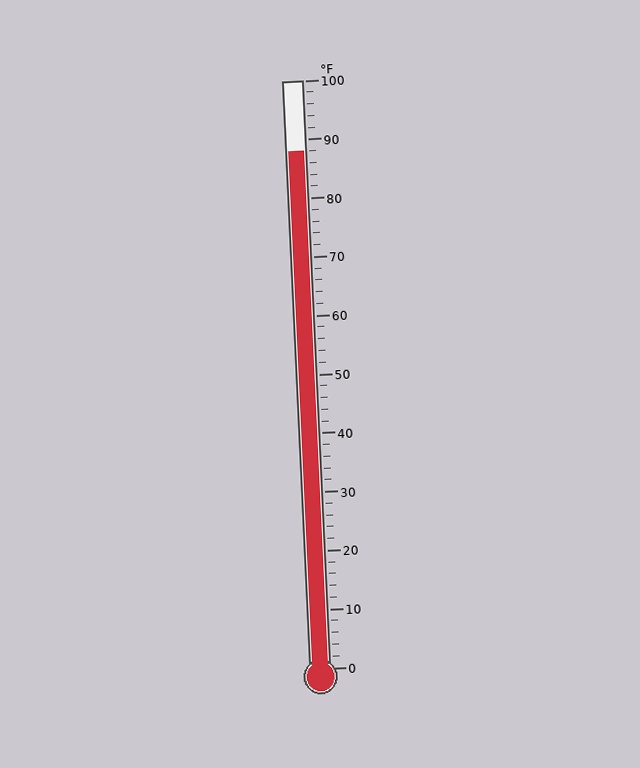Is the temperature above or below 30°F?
The temperature is above 30°F.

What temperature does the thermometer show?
The thermometer shows approximately 88°F.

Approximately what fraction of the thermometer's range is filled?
The thermometer is filled to approximately 90% of its range.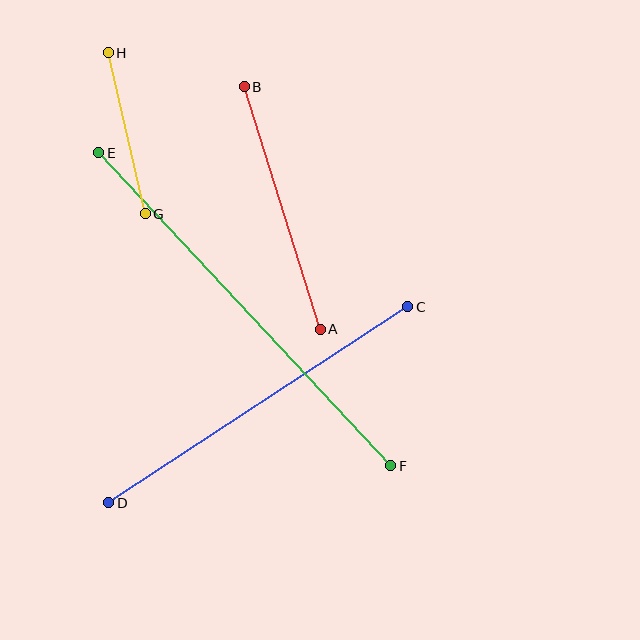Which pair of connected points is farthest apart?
Points E and F are farthest apart.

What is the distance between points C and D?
The distance is approximately 357 pixels.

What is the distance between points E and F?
The distance is approximately 428 pixels.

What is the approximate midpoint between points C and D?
The midpoint is at approximately (258, 405) pixels.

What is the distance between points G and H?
The distance is approximately 165 pixels.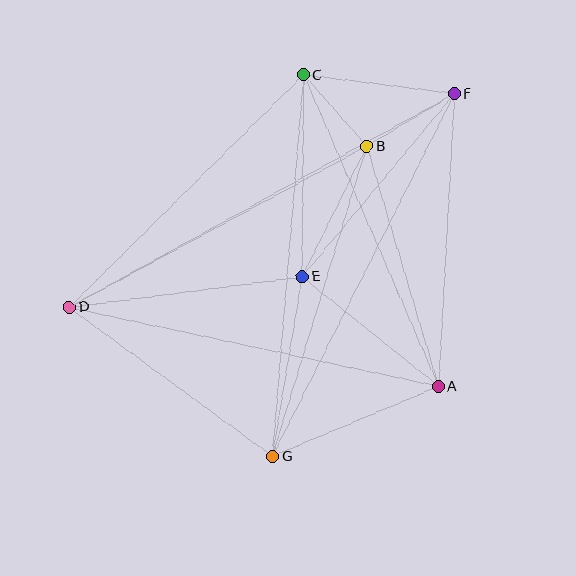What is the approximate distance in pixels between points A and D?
The distance between A and D is approximately 378 pixels.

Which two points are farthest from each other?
Points D and F are farthest from each other.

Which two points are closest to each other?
Points B and C are closest to each other.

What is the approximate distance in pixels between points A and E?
The distance between A and E is approximately 175 pixels.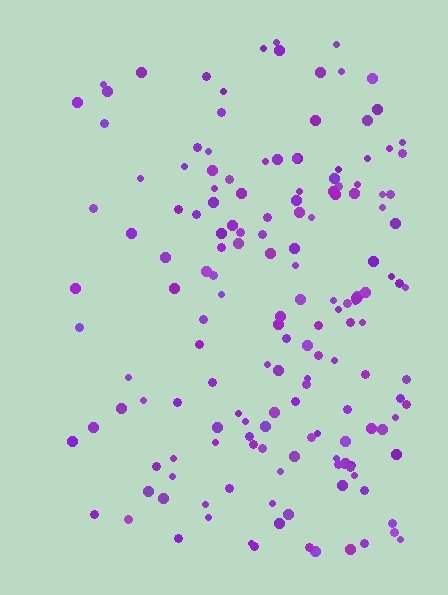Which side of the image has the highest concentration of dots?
The right.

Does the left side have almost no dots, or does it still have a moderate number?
Still a moderate number, just noticeably fewer than the right.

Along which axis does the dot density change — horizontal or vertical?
Horizontal.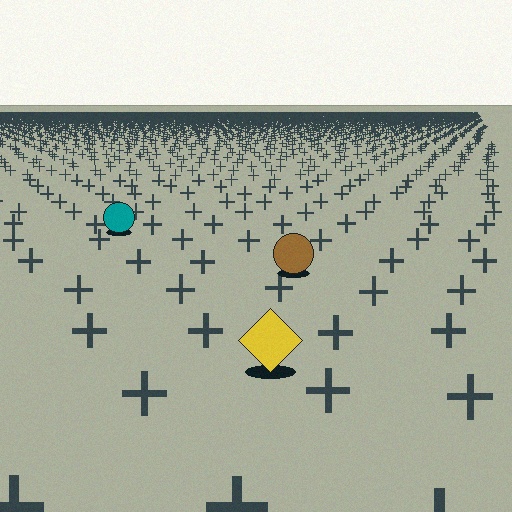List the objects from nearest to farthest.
From nearest to farthest: the yellow diamond, the brown circle, the teal circle.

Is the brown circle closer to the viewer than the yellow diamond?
No. The yellow diamond is closer — you can tell from the texture gradient: the ground texture is coarser near it.